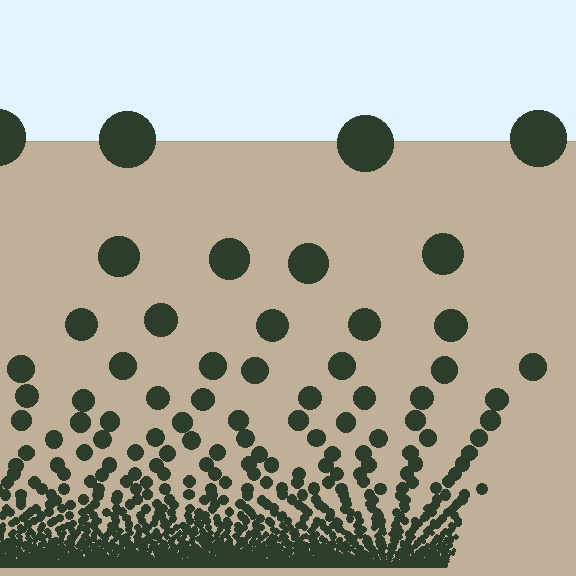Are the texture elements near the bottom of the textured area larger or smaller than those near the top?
Smaller. The gradient is inverted — elements near the bottom are smaller and denser.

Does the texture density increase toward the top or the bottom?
Density increases toward the bottom.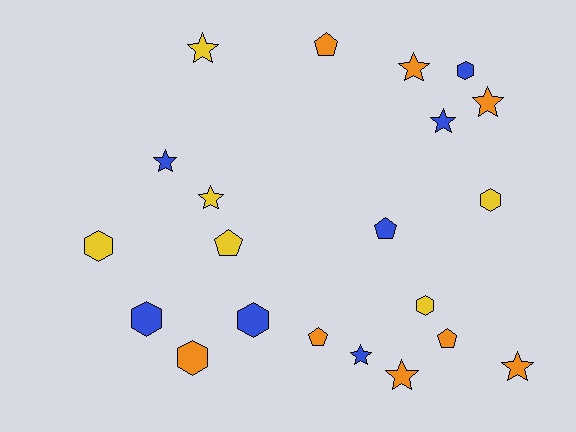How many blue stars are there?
There are 3 blue stars.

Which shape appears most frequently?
Star, with 9 objects.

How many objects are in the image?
There are 21 objects.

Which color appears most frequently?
Orange, with 8 objects.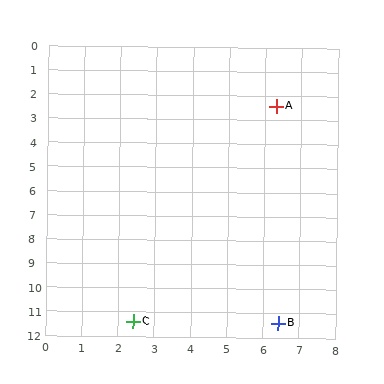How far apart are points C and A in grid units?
Points C and A are about 9.8 grid units apart.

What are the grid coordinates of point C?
Point C is at approximately (2.4, 11.4).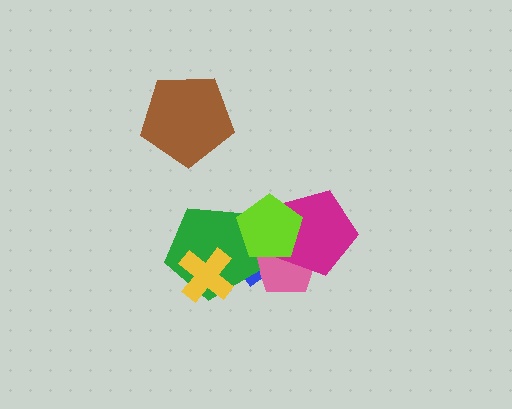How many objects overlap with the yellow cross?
1 object overlaps with the yellow cross.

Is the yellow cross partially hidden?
No, no other shape covers it.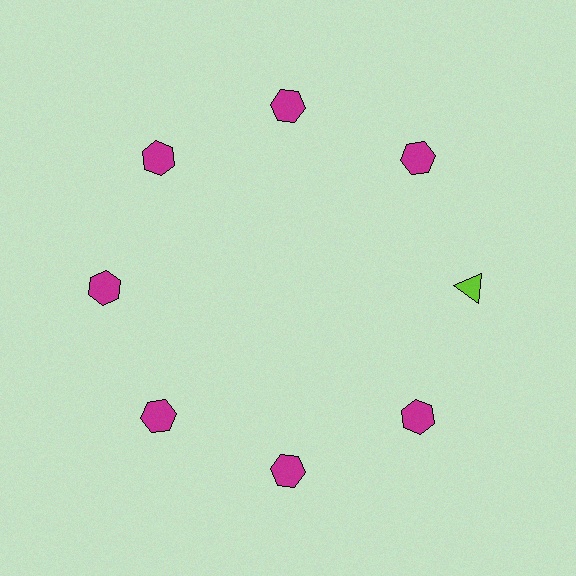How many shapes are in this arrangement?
There are 8 shapes arranged in a ring pattern.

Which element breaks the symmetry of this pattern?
The lime triangle at roughly the 3 o'clock position breaks the symmetry. All other shapes are magenta hexagons.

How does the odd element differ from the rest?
It differs in both color (lime instead of magenta) and shape (triangle instead of hexagon).